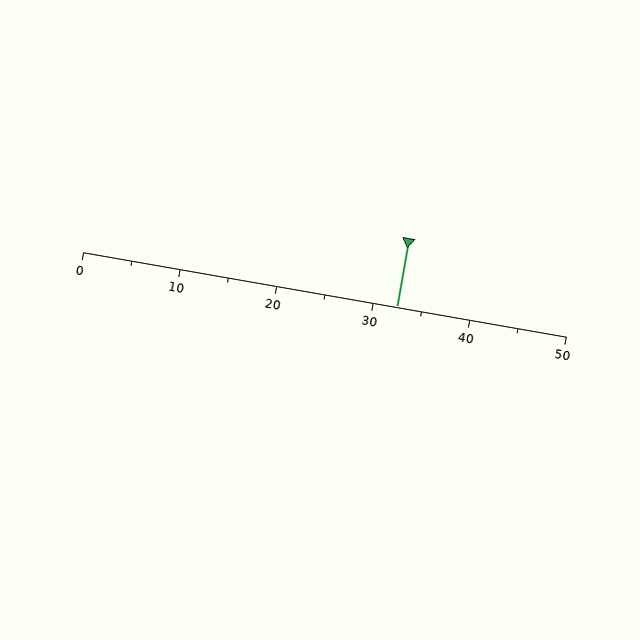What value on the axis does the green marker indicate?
The marker indicates approximately 32.5.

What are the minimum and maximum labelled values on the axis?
The axis runs from 0 to 50.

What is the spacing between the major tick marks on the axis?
The major ticks are spaced 10 apart.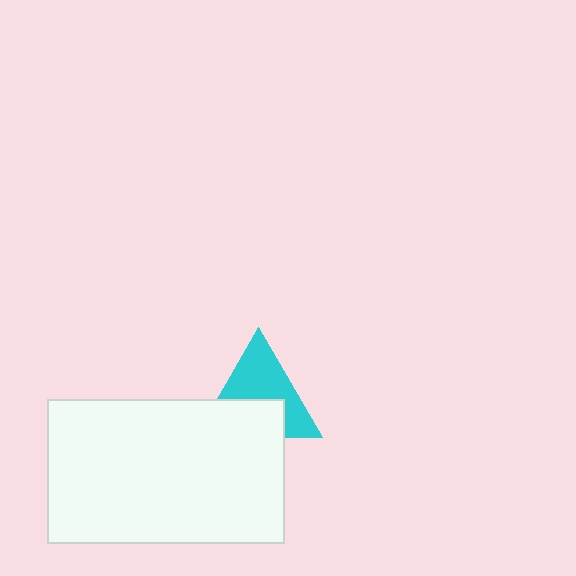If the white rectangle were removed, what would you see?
You would see the complete cyan triangle.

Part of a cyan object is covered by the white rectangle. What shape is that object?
It is a triangle.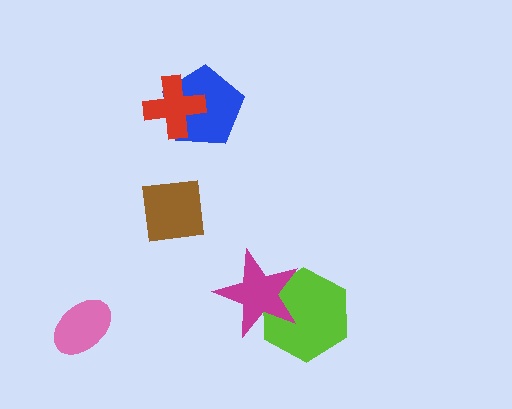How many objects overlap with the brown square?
0 objects overlap with the brown square.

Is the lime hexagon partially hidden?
Yes, it is partially covered by another shape.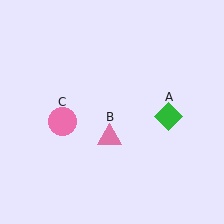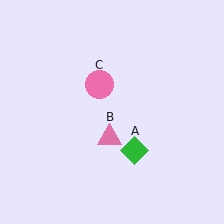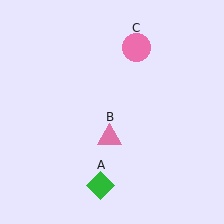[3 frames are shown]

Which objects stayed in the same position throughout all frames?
Pink triangle (object B) remained stationary.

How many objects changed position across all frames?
2 objects changed position: green diamond (object A), pink circle (object C).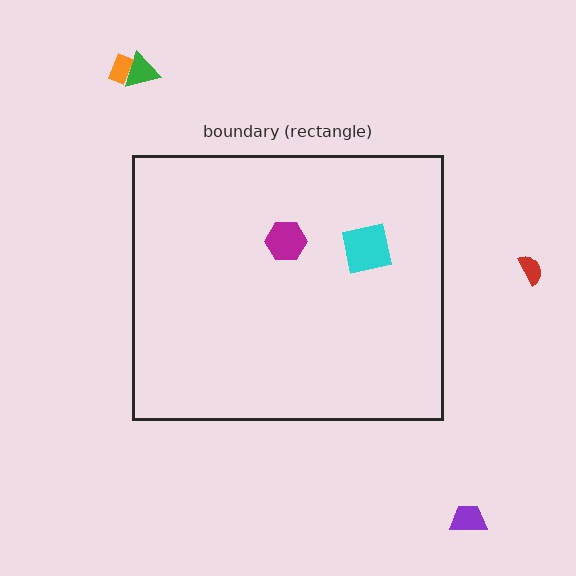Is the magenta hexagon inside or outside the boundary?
Inside.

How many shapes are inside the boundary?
2 inside, 4 outside.